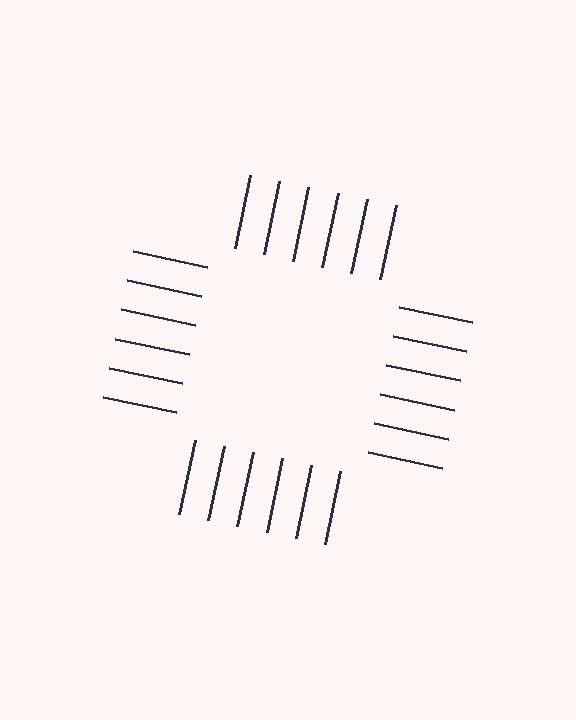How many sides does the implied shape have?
4 sides — the line-ends trace a square.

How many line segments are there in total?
24 — 6 along each of the 4 edges.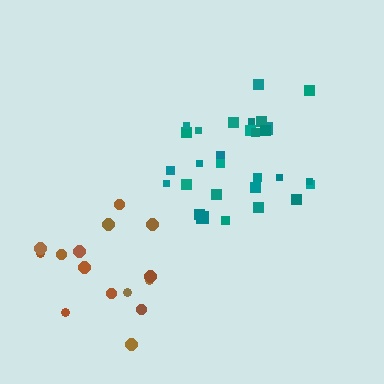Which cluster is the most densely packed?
Teal.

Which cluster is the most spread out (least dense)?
Brown.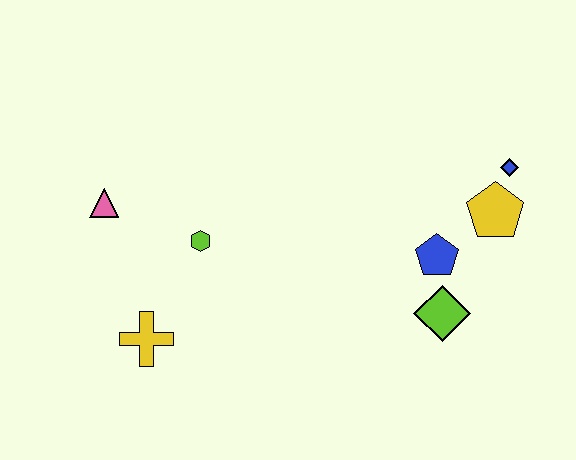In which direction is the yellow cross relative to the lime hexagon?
The yellow cross is below the lime hexagon.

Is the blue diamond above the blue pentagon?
Yes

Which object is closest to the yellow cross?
The lime hexagon is closest to the yellow cross.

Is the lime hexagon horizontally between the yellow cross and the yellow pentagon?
Yes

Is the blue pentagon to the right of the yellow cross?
Yes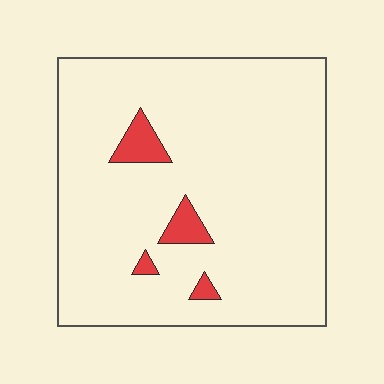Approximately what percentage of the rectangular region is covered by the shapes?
Approximately 5%.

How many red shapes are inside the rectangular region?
4.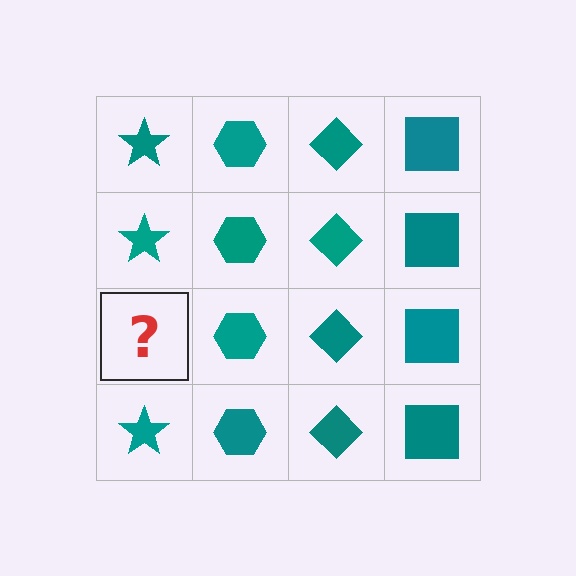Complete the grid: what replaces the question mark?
The question mark should be replaced with a teal star.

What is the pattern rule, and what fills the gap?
The rule is that each column has a consistent shape. The gap should be filled with a teal star.